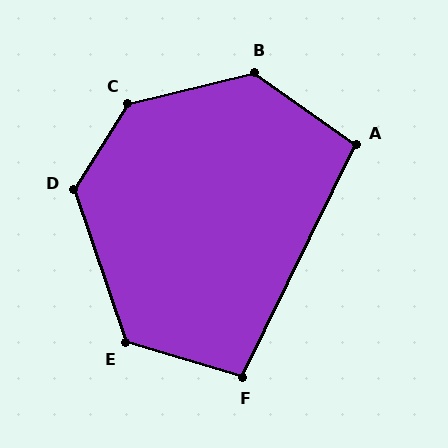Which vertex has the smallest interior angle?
A, at approximately 99 degrees.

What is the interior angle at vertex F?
Approximately 100 degrees (obtuse).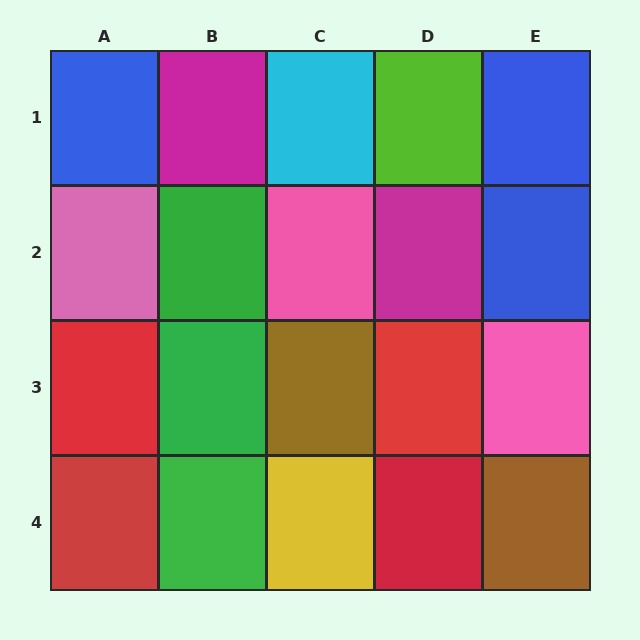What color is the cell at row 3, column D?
Red.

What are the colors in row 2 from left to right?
Pink, green, pink, magenta, blue.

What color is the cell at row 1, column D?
Lime.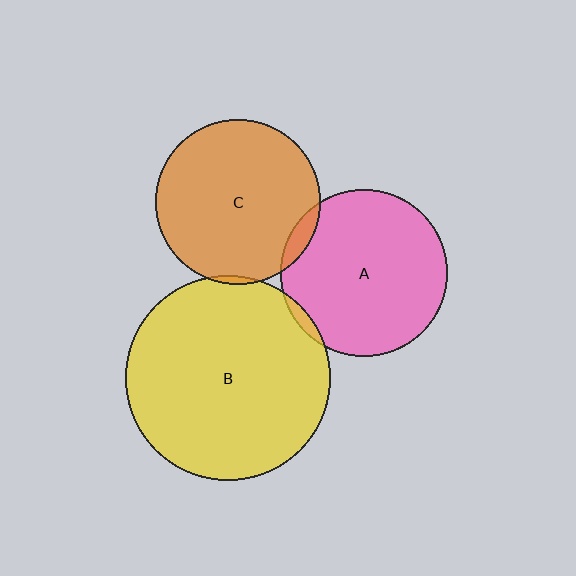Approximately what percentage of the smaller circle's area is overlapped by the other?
Approximately 5%.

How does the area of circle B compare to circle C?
Approximately 1.5 times.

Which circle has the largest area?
Circle B (yellow).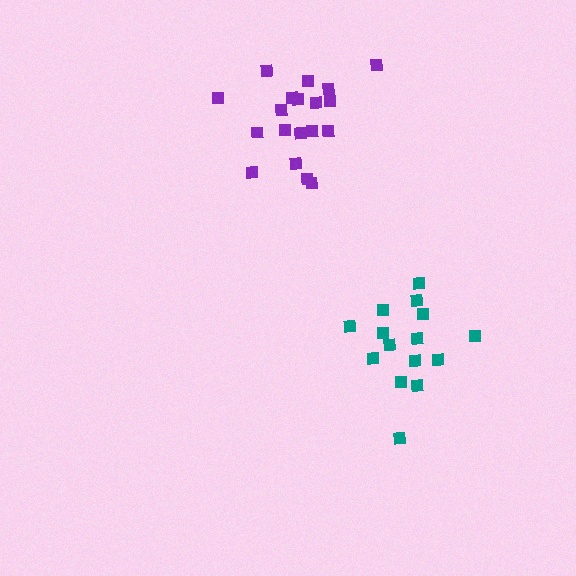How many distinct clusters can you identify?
There are 2 distinct clusters.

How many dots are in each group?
Group 1: 19 dots, Group 2: 15 dots (34 total).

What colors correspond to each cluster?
The clusters are colored: purple, teal.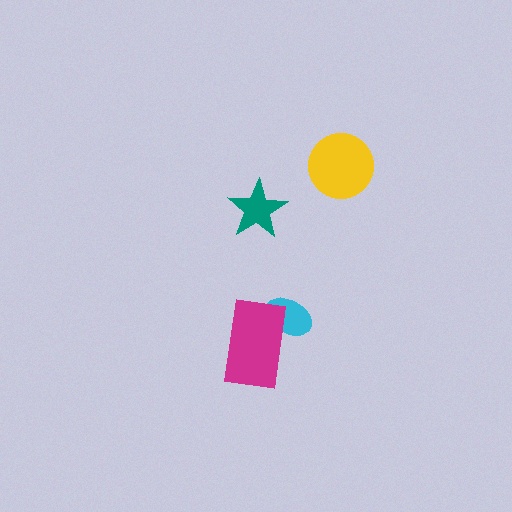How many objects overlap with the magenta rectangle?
1 object overlaps with the magenta rectangle.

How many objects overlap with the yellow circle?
0 objects overlap with the yellow circle.